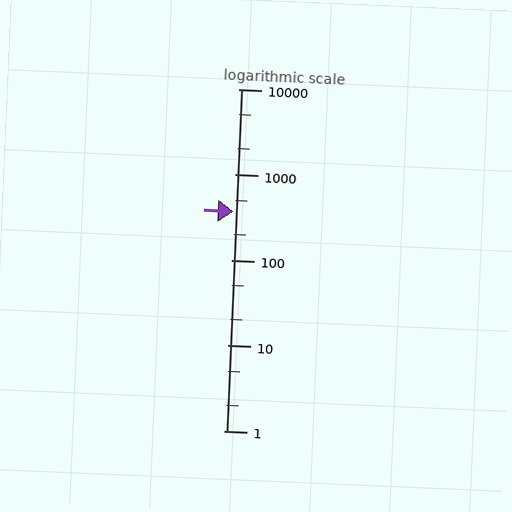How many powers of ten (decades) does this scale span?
The scale spans 4 decades, from 1 to 10000.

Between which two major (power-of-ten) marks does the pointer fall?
The pointer is between 100 and 1000.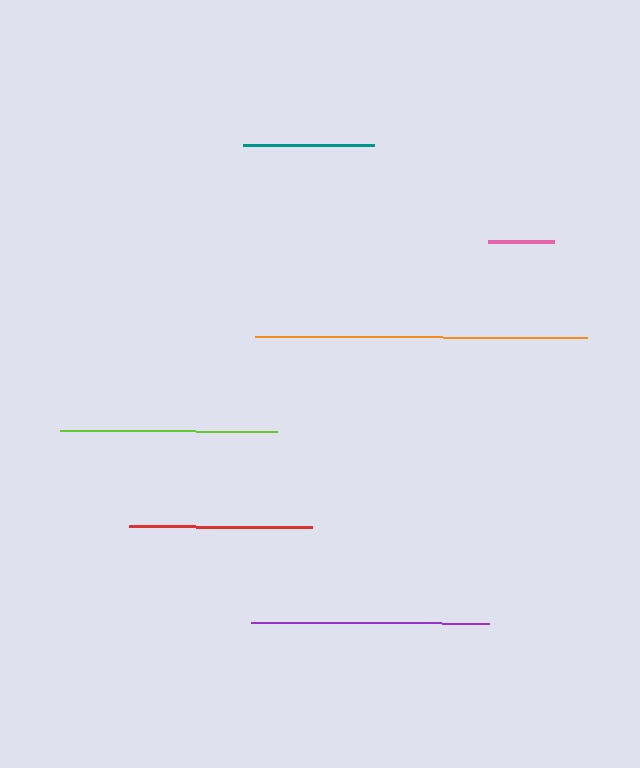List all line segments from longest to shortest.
From longest to shortest: orange, purple, lime, red, teal, pink.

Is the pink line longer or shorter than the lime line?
The lime line is longer than the pink line.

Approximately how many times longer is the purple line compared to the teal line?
The purple line is approximately 1.8 times the length of the teal line.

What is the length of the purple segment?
The purple segment is approximately 238 pixels long.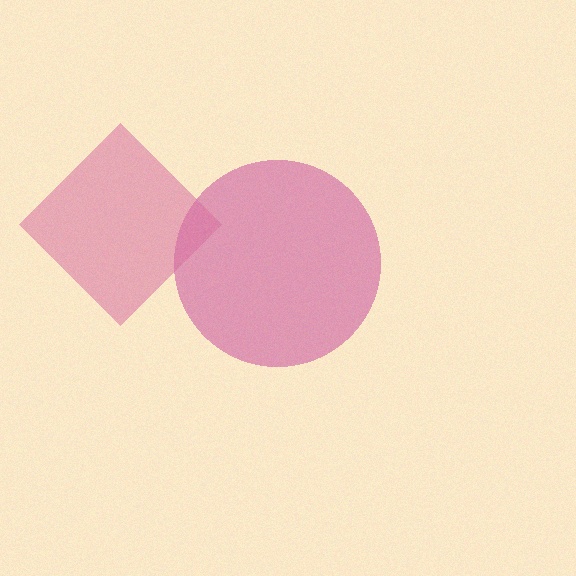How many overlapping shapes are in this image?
There are 2 overlapping shapes in the image.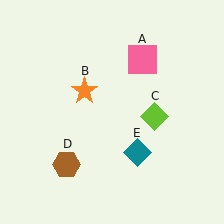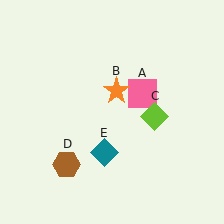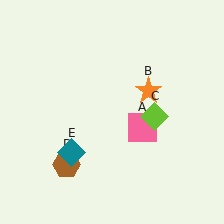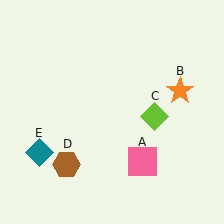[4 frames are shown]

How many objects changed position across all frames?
3 objects changed position: pink square (object A), orange star (object B), teal diamond (object E).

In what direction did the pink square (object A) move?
The pink square (object A) moved down.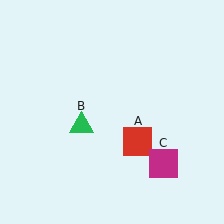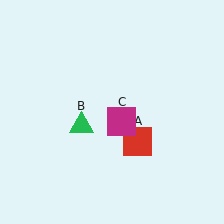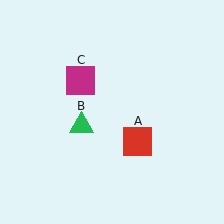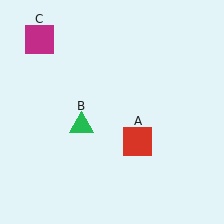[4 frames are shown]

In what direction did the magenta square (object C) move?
The magenta square (object C) moved up and to the left.